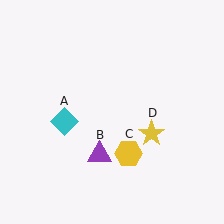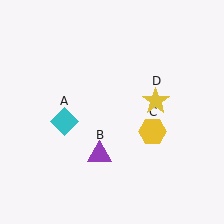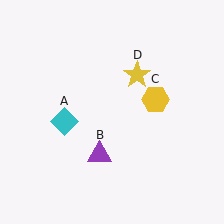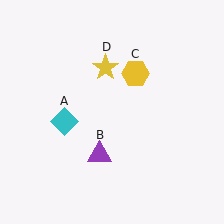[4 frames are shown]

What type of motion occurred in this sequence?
The yellow hexagon (object C), yellow star (object D) rotated counterclockwise around the center of the scene.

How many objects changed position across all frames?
2 objects changed position: yellow hexagon (object C), yellow star (object D).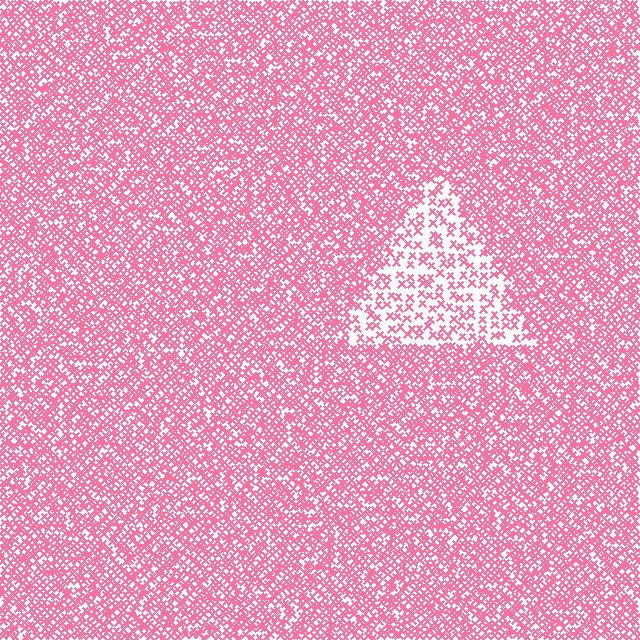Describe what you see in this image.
The image contains small pink elements arranged at two different densities. A triangle-shaped region is visible where the elements are less densely packed than the surrounding area.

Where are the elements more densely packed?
The elements are more densely packed outside the triangle boundary.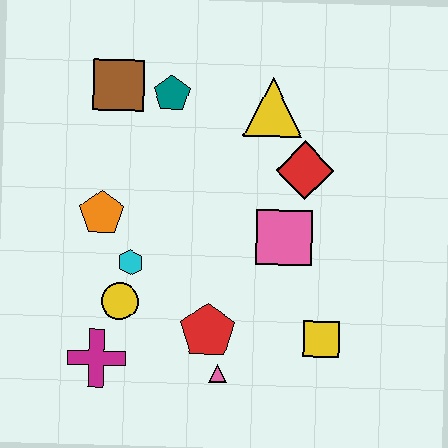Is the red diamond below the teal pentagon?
Yes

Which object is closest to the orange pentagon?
The cyan hexagon is closest to the orange pentagon.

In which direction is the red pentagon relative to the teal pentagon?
The red pentagon is below the teal pentagon.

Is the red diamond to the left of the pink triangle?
No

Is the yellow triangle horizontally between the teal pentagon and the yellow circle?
No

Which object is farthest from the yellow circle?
The yellow triangle is farthest from the yellow circle.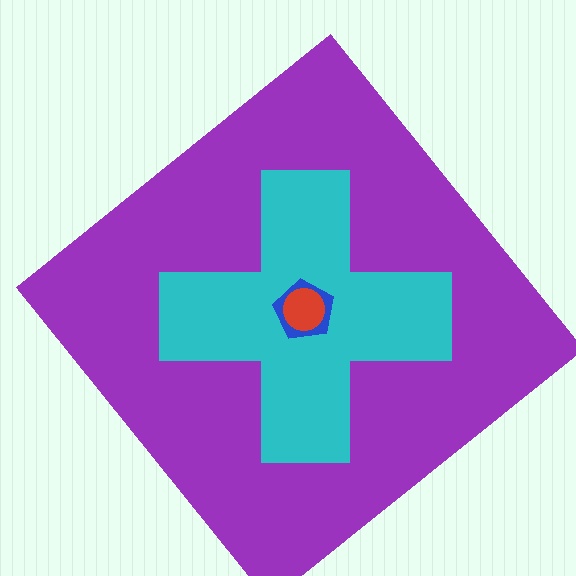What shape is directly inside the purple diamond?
The cyan cross.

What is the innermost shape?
The red circle.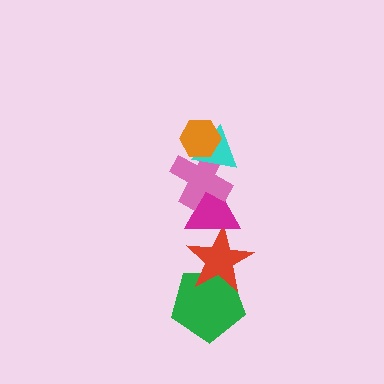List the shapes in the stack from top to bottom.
From top to bottom: the orange hexagon, the cyan triangle, the pink cross, the magenta triangle, the red star, the green pentagon.